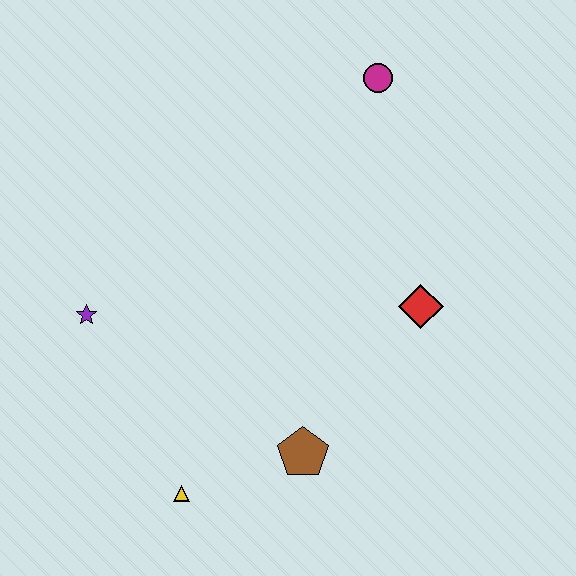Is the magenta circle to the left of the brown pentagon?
No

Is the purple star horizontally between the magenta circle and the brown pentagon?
No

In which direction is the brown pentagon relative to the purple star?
The brown pentagon is to the right of the purple star.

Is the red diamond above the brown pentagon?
Yes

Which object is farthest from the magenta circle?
The yellow triangle is farthest from the magenta circle.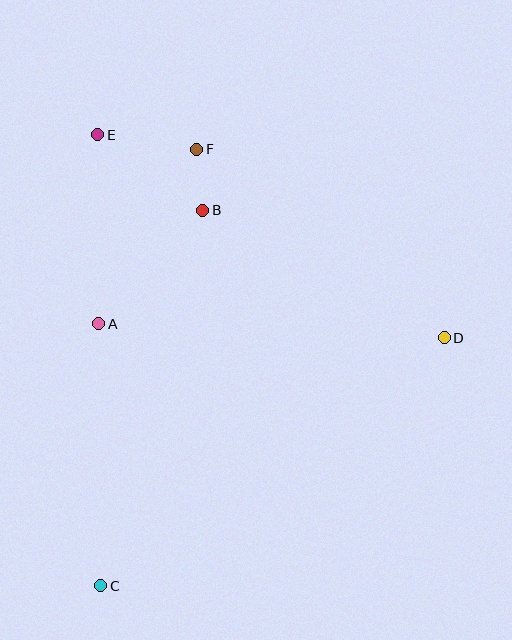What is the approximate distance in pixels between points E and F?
The distance between E and F is approximately 100 pixels.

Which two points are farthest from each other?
Points C and E are farthest from each other.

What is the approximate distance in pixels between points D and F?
The distance between D and F is approximately 311 pixels.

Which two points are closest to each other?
Points B and F are closest to each other.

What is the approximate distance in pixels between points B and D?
The distance between B and D is approximately 273 pixels.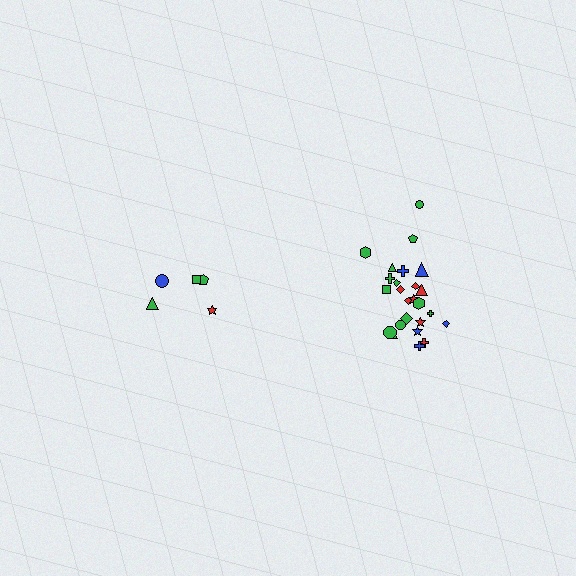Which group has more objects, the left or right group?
The right group.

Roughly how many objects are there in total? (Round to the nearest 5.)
Roughly 30 objects in total.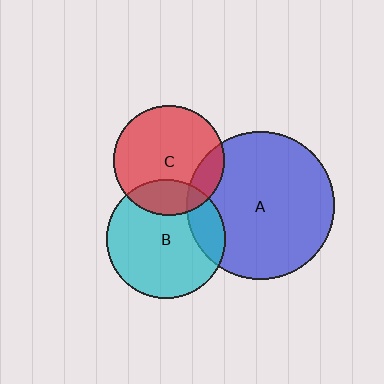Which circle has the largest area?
Circle A (blue).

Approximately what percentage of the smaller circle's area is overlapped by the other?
Approximately 20%.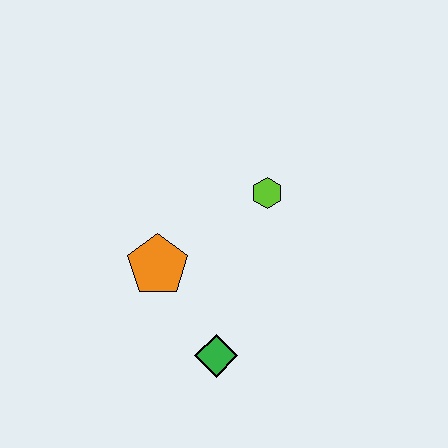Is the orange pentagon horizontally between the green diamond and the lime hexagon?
No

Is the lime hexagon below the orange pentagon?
No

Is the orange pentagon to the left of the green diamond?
Yes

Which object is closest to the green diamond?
The orange pentagon is closest to the green diamond.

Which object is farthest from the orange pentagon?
The lime hexagon is farthest from the orange pentagon.